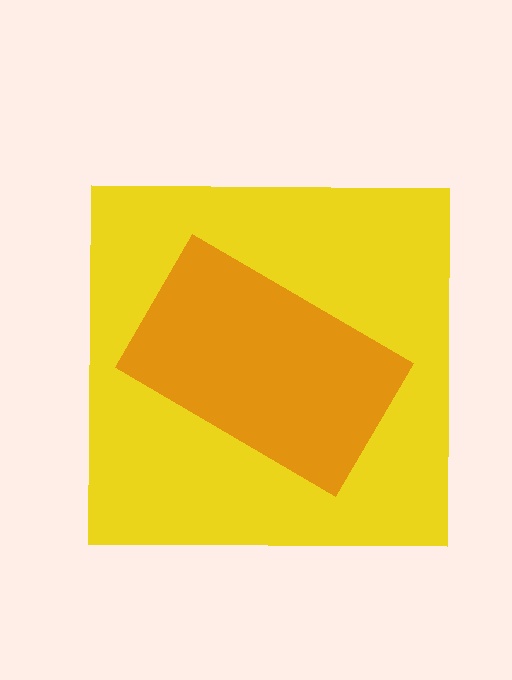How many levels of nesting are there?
2.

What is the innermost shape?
The orange rectangle.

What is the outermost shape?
The yellow square.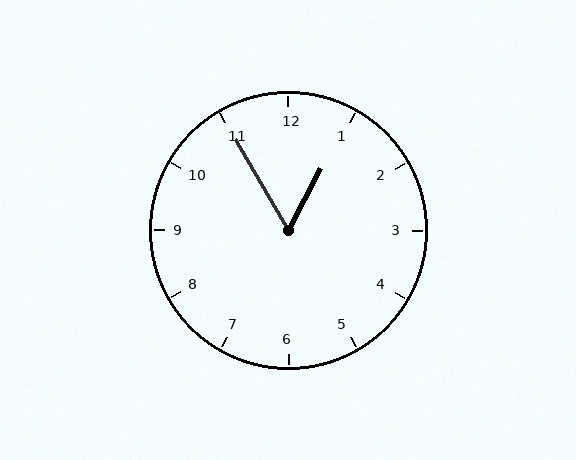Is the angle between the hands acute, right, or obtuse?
It is acute.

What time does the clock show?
12:55.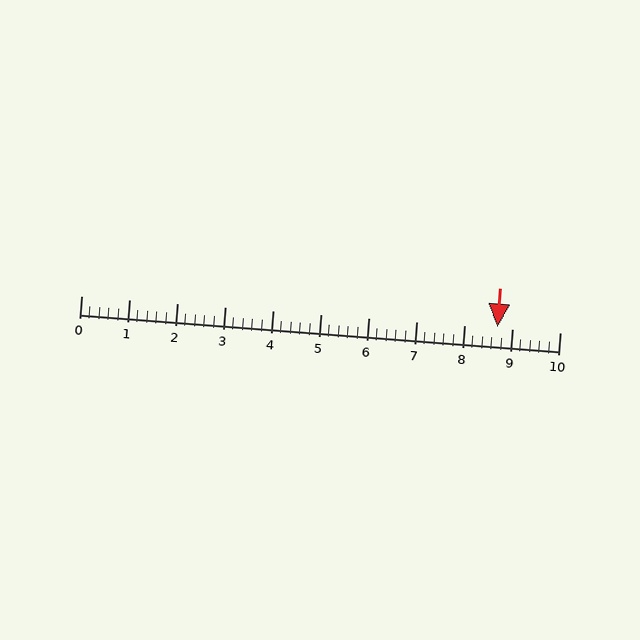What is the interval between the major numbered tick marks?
The major tick marks are spaced 1 units apart.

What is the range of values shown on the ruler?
The ruler shows values from 0 to 10.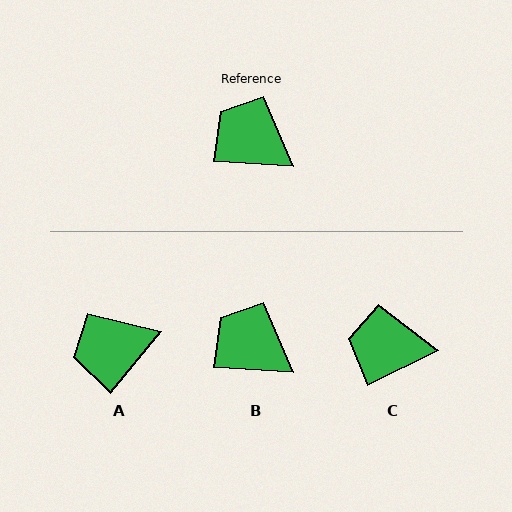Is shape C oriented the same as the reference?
No, it is off by about 29 degrees.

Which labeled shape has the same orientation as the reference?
B.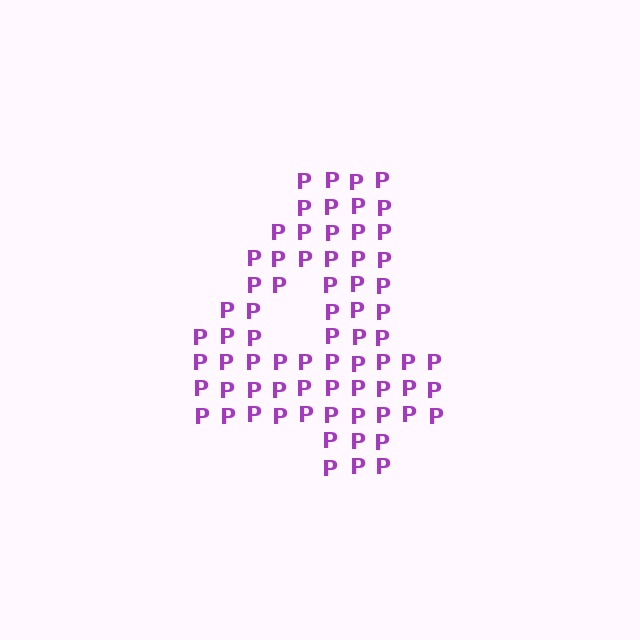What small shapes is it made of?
It is made of small letter P's.